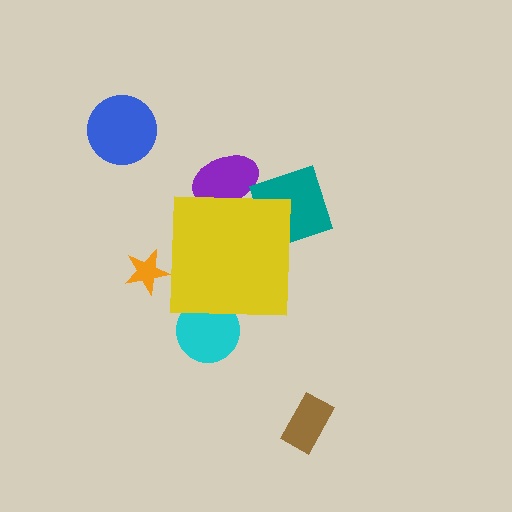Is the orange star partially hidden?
Yes, the orange star is partially hidden behind the yellow square.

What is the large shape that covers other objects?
A yellow square.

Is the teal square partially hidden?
Yes, the teal square is partially hidden behind the yellow square.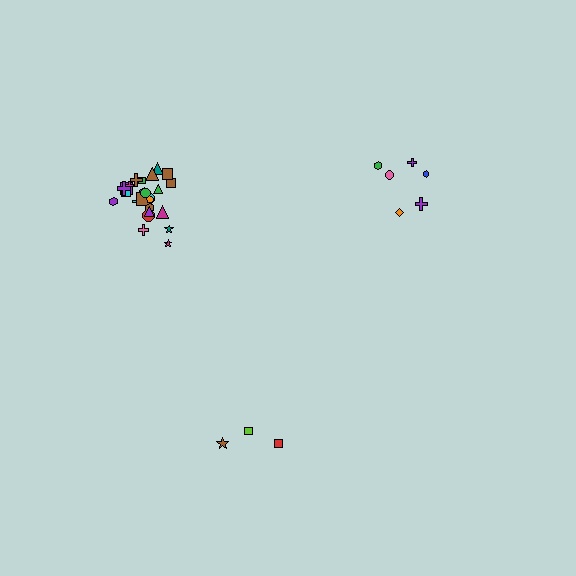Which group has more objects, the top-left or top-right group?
The top-left group.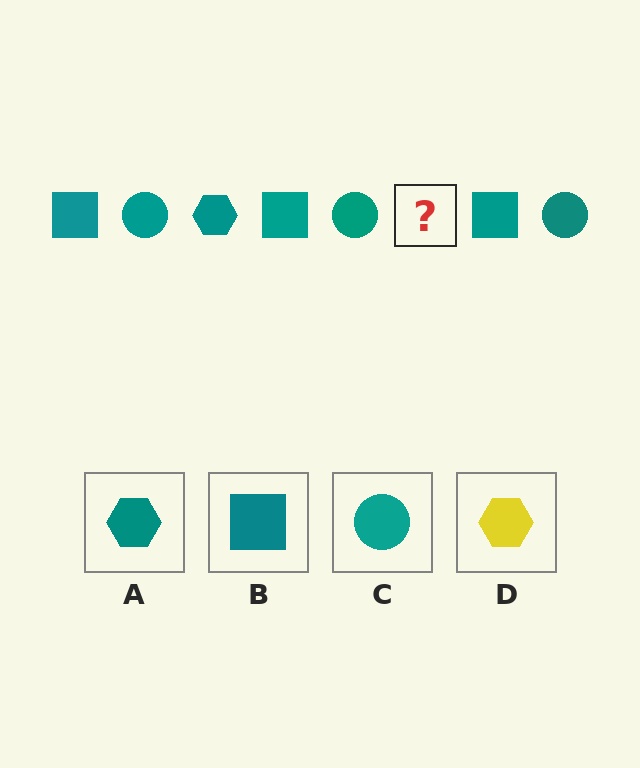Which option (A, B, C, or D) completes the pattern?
A.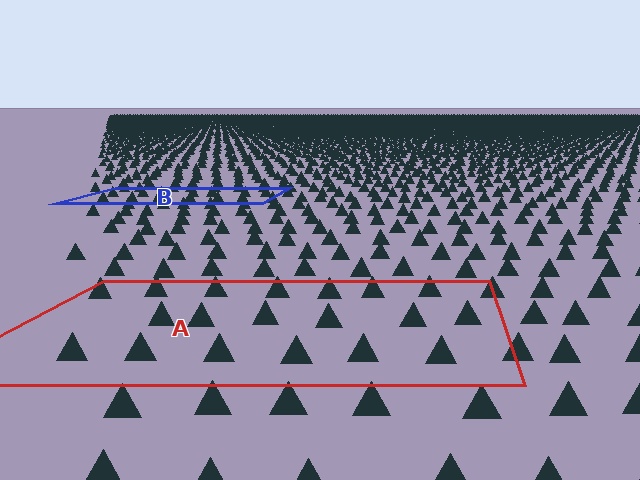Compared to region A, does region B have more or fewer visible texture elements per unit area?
Region B has more texture elements per unit area — they are packed more densely because it is farther away.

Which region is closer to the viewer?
Region A is closer. The texture elements there are larger and more spread out.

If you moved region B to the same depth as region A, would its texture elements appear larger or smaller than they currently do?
They would appear larger. At a closer depth, the same texture elements are projected at a bigger on-screen size.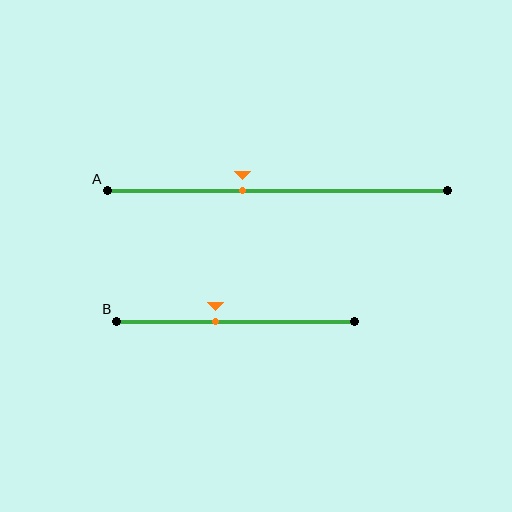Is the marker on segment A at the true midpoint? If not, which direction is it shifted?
No, the marker on segment A is shifted to the left by about 10% of the segment length.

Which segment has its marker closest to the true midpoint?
Segment B has its marker closest to the true midpoint.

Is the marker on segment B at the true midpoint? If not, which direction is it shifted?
No, the marker on segment B is shifted to the left by about 8% of the segment length.